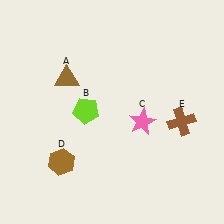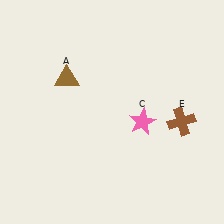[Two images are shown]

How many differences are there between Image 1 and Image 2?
There are 2 differences between the two images.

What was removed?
The lime pentagon (B), the brown hexagon (D) were removed in Image 2.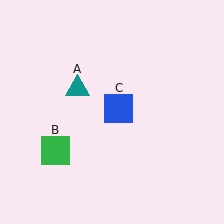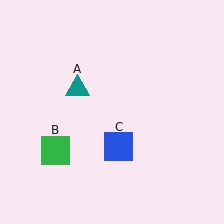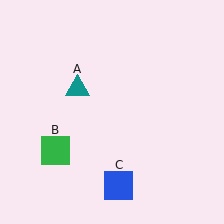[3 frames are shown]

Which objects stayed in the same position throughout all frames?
Teal triangle (object A) and green square (object B) remained stationary.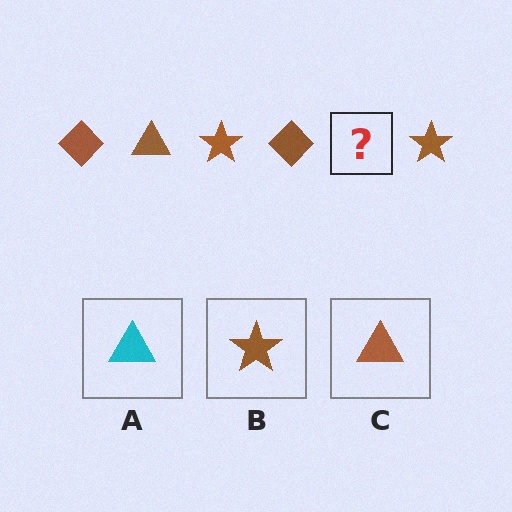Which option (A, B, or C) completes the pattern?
C.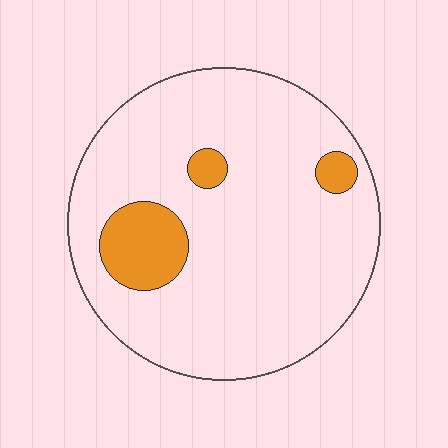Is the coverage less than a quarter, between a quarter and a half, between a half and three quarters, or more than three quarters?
Less than a quarter.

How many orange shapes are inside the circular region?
3.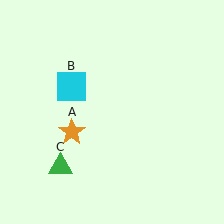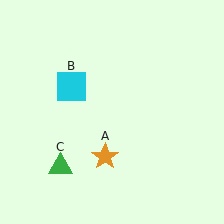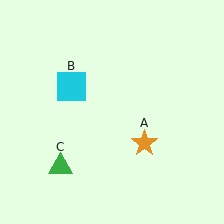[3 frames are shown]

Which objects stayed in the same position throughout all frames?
Cyan square (object B) and green triangle (object C) remained stationary.